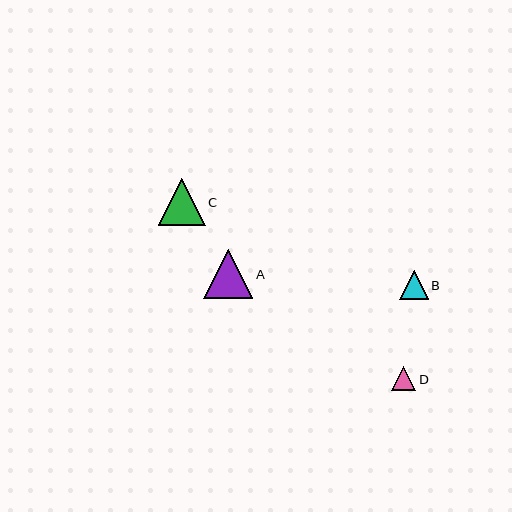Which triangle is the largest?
Triangle A is the largest with a size of approximately 50 pixels.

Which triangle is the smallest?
Triangle D is the smallest with a size of approximately 24 pixels.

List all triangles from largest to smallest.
From largest to smallest: A, C, B, D.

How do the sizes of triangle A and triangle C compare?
Triangle A and triangle C are approximately the same size.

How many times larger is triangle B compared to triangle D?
Triangle B is approximately 1.2 times the size of triangle D.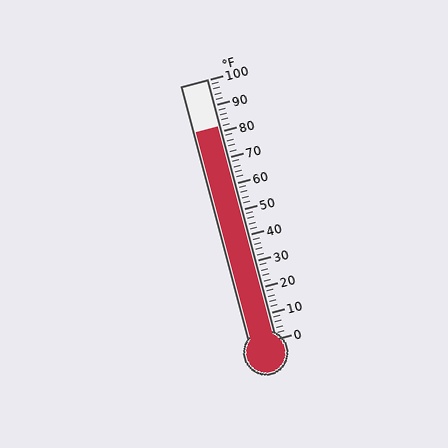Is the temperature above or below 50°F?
The temperature is above 50°F.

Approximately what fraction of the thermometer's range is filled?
The thermometer is filled to approximately 80% of its range.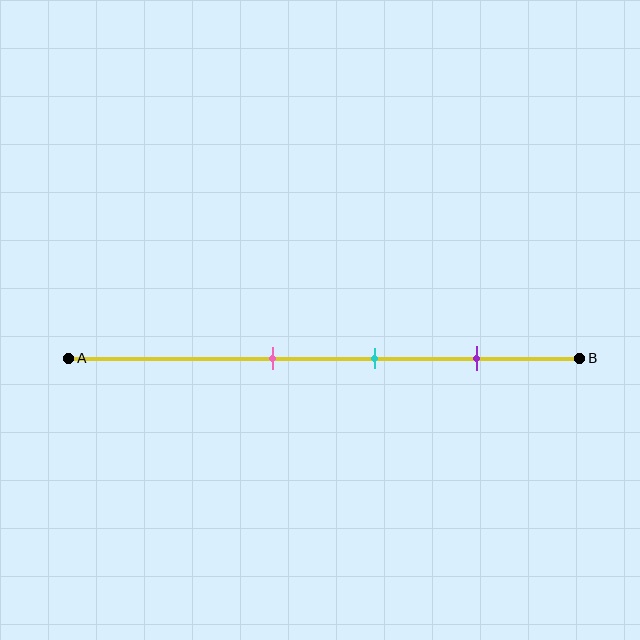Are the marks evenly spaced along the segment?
Yes, the marks are approximately evenly spaced.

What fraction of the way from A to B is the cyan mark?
The cyan mark is approximately 60% (0.6) of the way from A to B.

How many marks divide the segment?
There are 3 marks dividing the segment.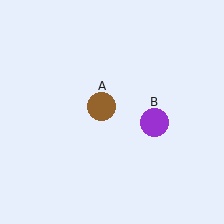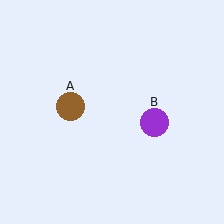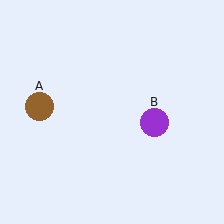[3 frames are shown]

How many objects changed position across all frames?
1 object changed position: brown circle (object A).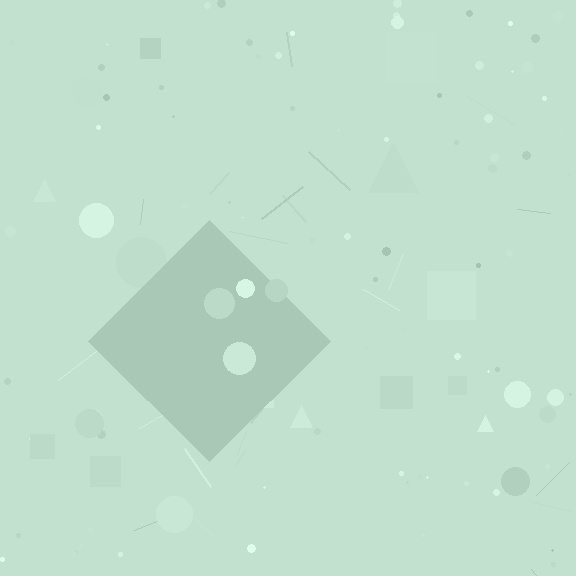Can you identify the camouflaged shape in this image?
The camouflaged shape is a diamond.